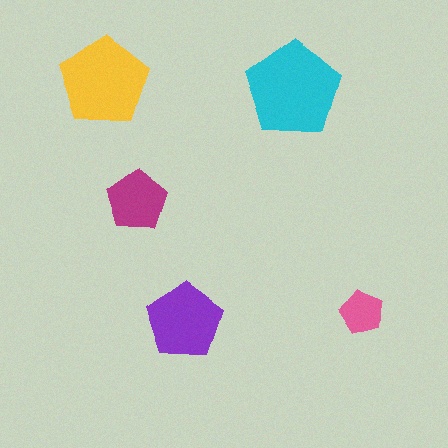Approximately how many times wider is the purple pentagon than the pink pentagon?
About 2 times wider.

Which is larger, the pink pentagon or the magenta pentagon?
The magenta one.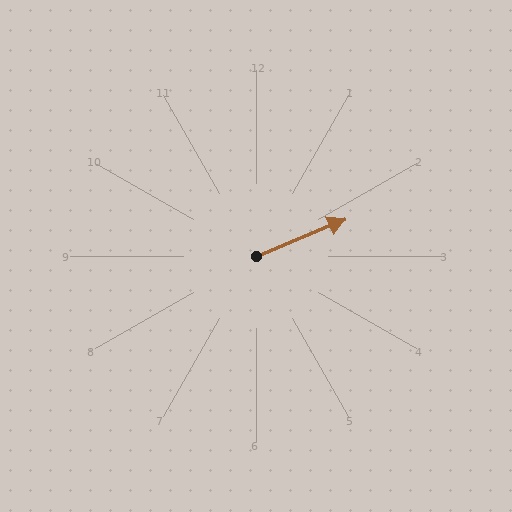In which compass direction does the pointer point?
East.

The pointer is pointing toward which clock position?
Roughly 2 o'clock.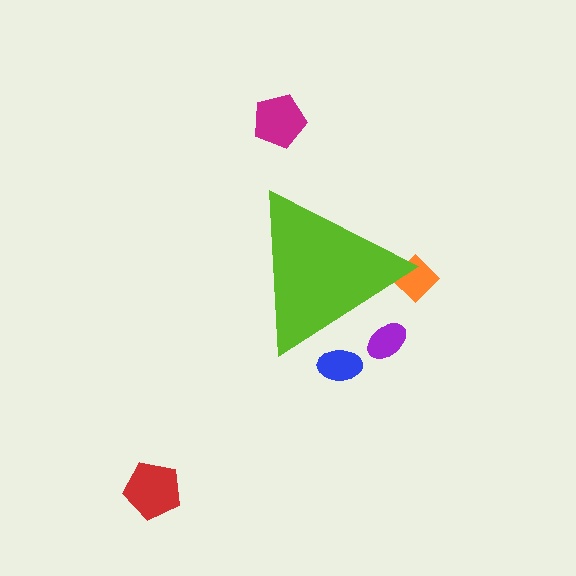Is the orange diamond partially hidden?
Yes, the orange diamond is partially hidden behind the lime triangle.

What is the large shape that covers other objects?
A lime triangle.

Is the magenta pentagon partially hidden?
No, the magenta pentagon is fully visible.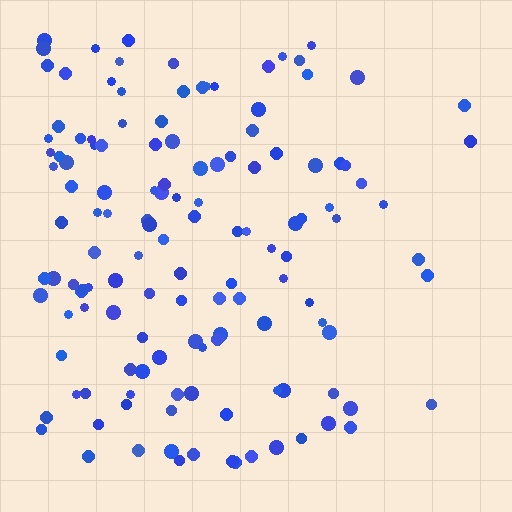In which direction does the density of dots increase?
From right to left, with the left side densest.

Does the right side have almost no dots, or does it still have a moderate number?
Still a moderate number, just noticeably fewer than the left.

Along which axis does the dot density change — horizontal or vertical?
Horizontal.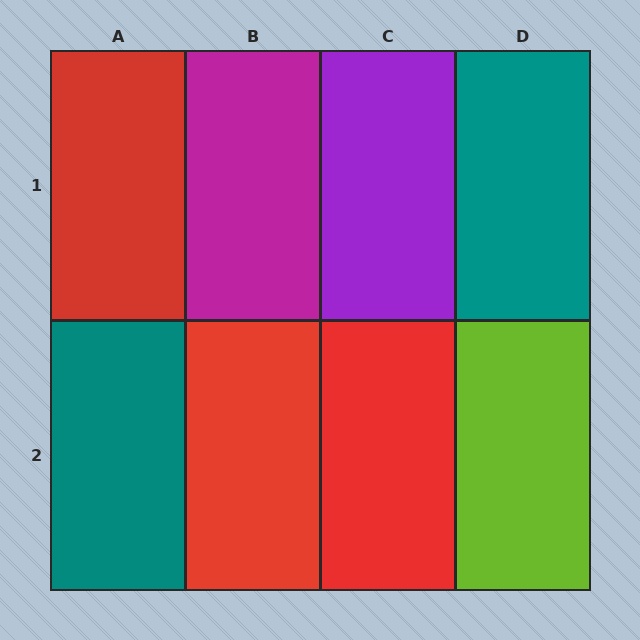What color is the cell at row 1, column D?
Teal.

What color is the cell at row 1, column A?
Red.